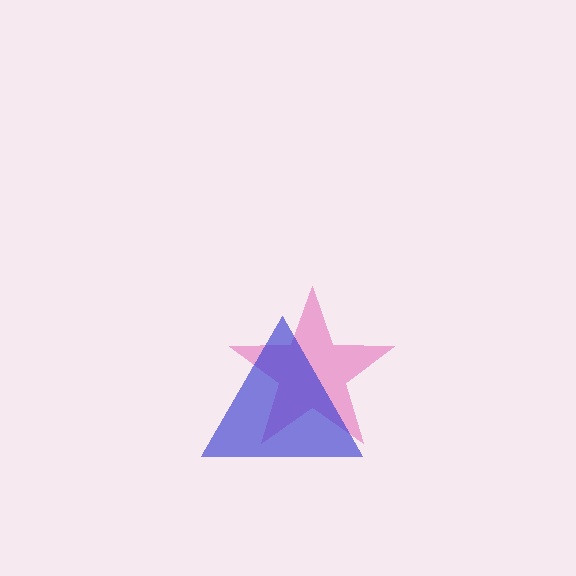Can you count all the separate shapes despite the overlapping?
Yes, there are 2 separate shapes.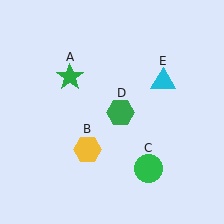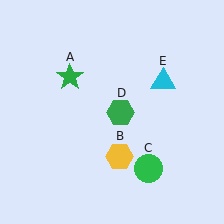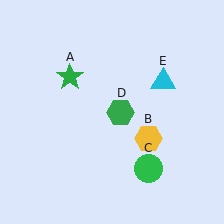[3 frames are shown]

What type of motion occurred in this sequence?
The yellow hexagon (object B) rotated counterclockwise around the center of the scene.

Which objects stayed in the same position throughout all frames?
Green star (object A) and green circle (object C) and green hexagon (object D) and cyan triangle (object E) remained stationary.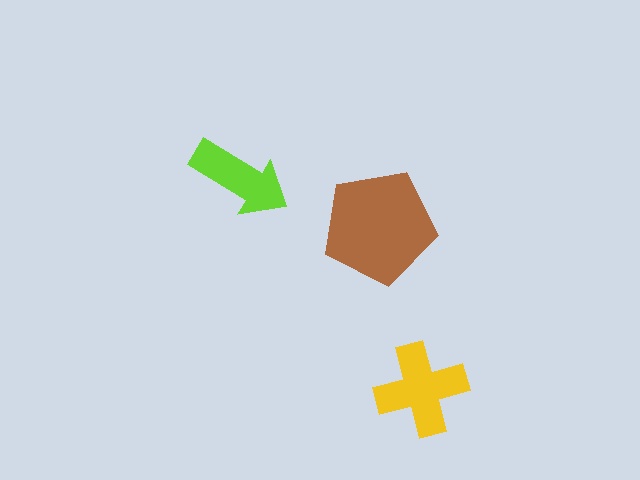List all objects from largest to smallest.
The brown pentagon, the yellow cross, the lime arrow.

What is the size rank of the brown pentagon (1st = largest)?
1st.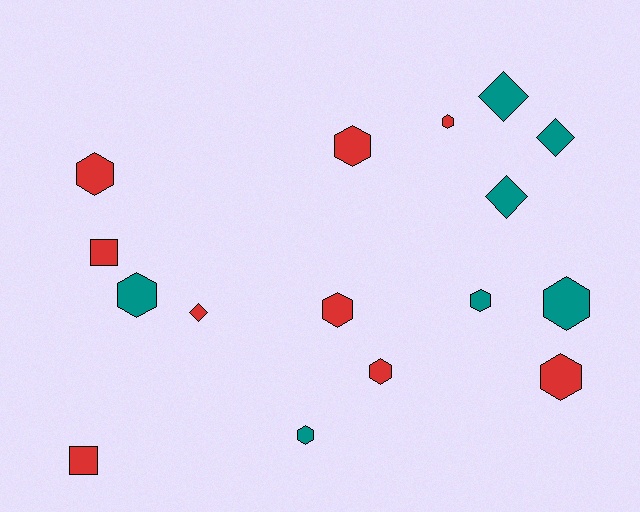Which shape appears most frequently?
Hexagon, with 10 objects.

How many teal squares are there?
There are no teal squares.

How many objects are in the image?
There are 16 objects.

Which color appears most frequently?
Red, with 9 objects.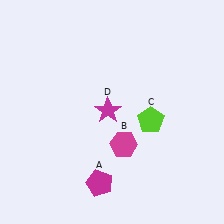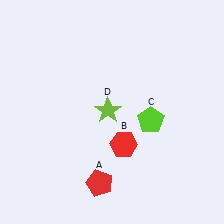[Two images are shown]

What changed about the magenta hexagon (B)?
In Image 1, B is magenta. In Image 2, it changed to red.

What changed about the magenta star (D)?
In Image 1, D is magenta. In Image 2, it changed to lime.